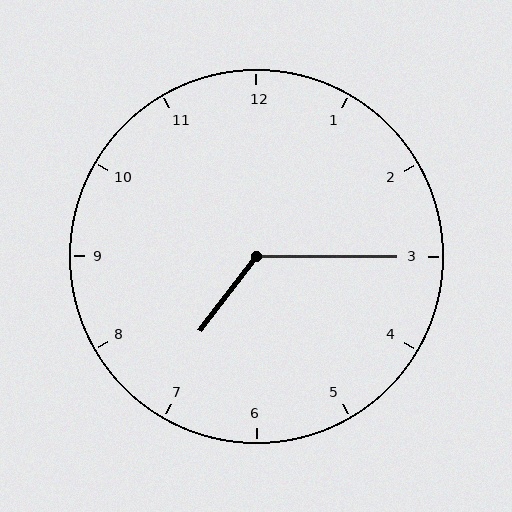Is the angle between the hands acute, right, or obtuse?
It is obtuse.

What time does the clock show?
7:15.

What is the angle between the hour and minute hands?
Approximately 128 degrees.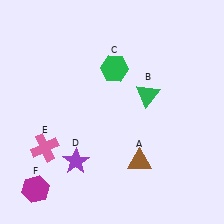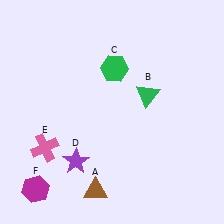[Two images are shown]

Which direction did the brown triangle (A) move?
The brown triangle (A) moved left.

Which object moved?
The brown triangle (A) moved left.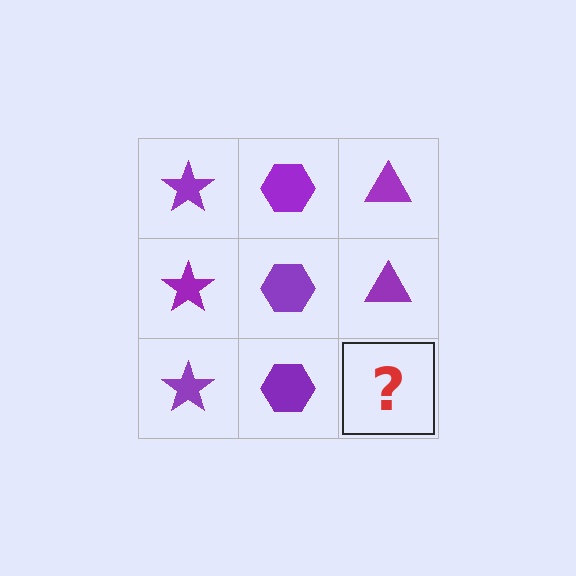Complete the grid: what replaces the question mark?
The question mark should be replaced with a purple triangle.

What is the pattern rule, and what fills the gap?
The rule is that each column has a consistent shape. The gap should be filled with a purple triangle.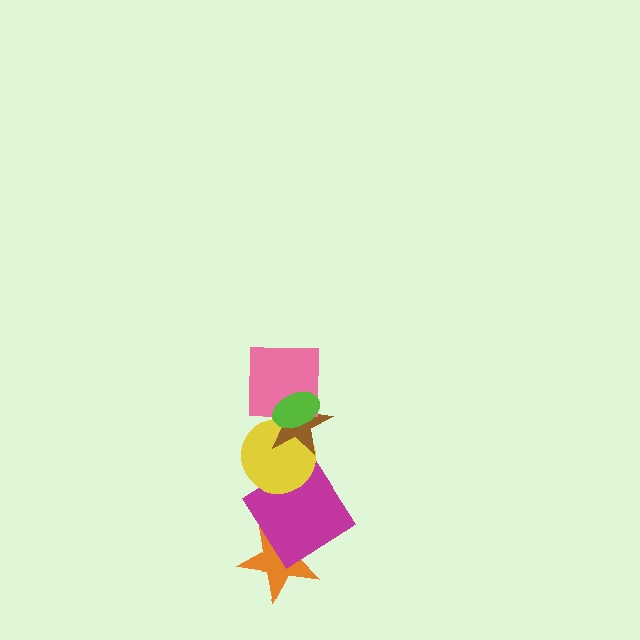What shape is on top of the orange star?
The magenta diamond is on top of the orange star.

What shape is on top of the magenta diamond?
The yellow circle is on top of the magenta diamond.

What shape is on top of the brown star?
The pink square is on top of the brown star.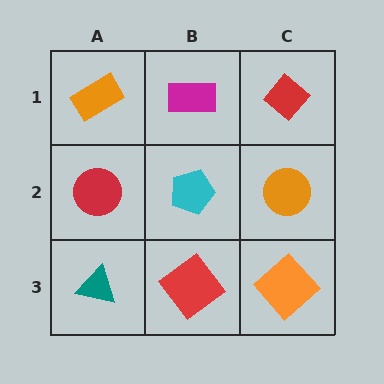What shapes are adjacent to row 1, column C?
An orange circle (row 2, column C), a magenta rectangle (row 1, column B).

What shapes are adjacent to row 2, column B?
A magenta rectangle (row 1, column B), a red diamond (row 3, column B), a red circle (row 2, column A), an orange circle (row 2, column C).